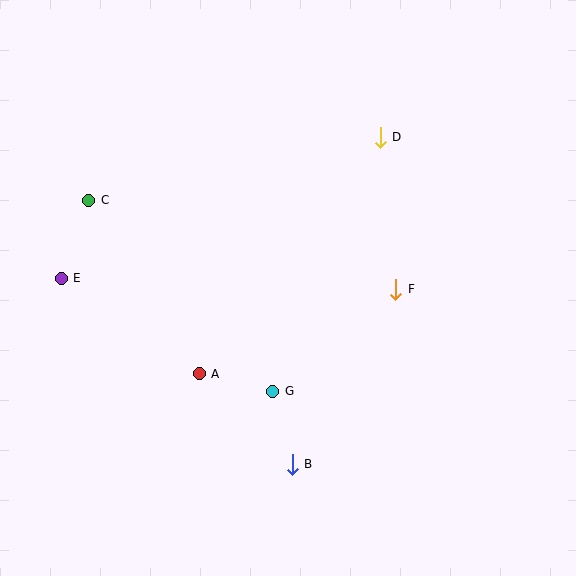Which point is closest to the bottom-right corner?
Point B is closest to the bottom-right corner.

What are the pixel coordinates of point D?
Point D is at (380, 137).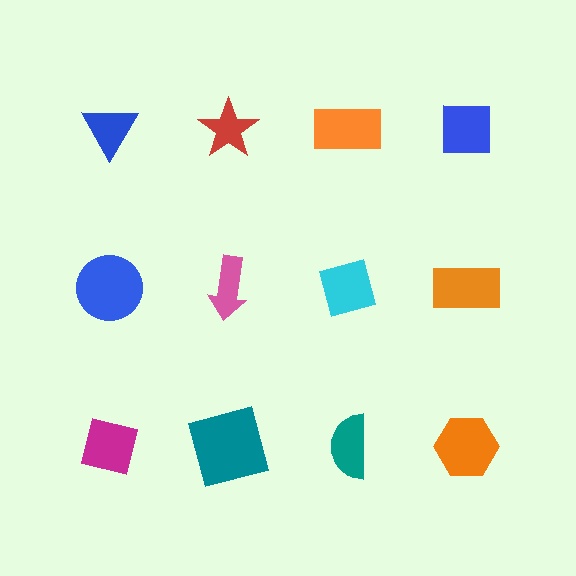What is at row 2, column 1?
A blue circle.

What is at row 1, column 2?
A red star.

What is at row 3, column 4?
An orange hexagon.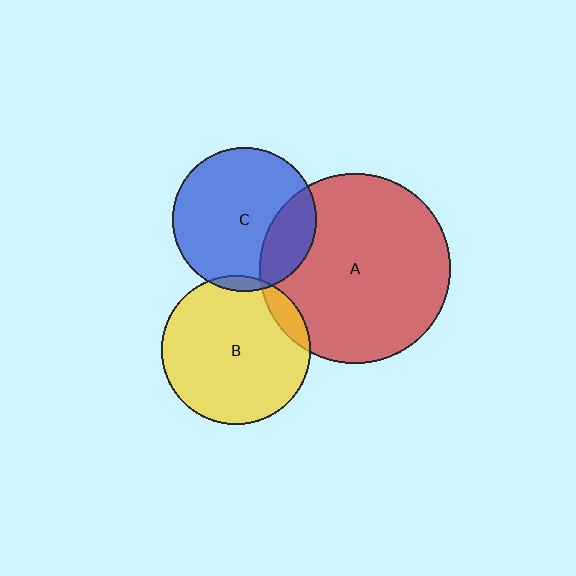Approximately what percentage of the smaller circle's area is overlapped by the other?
Approximately 10%.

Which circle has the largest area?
Circle A (red).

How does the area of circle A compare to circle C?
Approximately 1.8 times.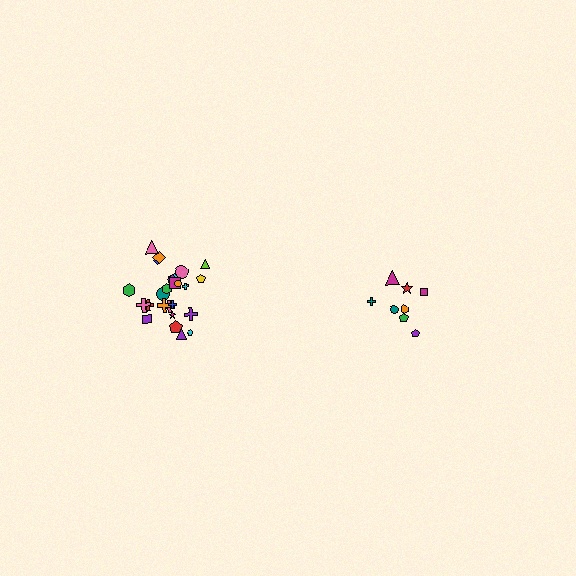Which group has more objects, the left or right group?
The left group.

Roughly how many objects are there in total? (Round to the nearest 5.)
Roughly 35 objects in total.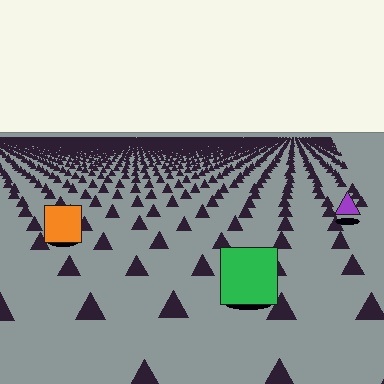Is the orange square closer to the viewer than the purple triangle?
Yes. The orange square is closer — you can tell from the texture gradient: the ground texture is coarser near it.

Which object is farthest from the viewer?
The purple triangle is farthest from the viewer. It appears smaller and the ground texture around it is denser.